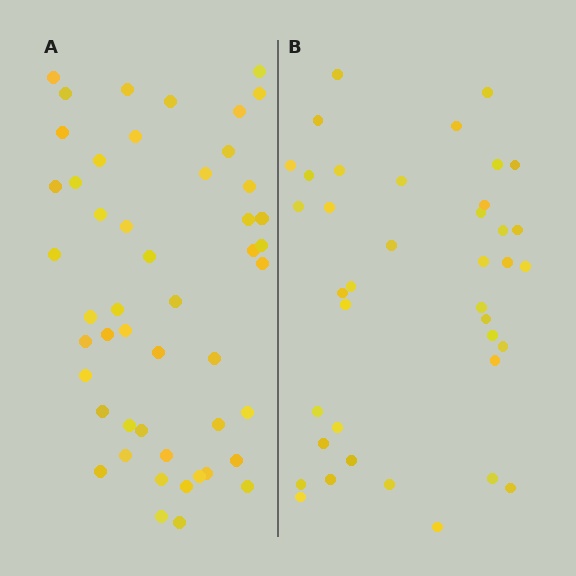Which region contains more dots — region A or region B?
Region A (the left region) has more dots.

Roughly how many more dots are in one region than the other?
Region A has roughly 10 or so more dots than region B.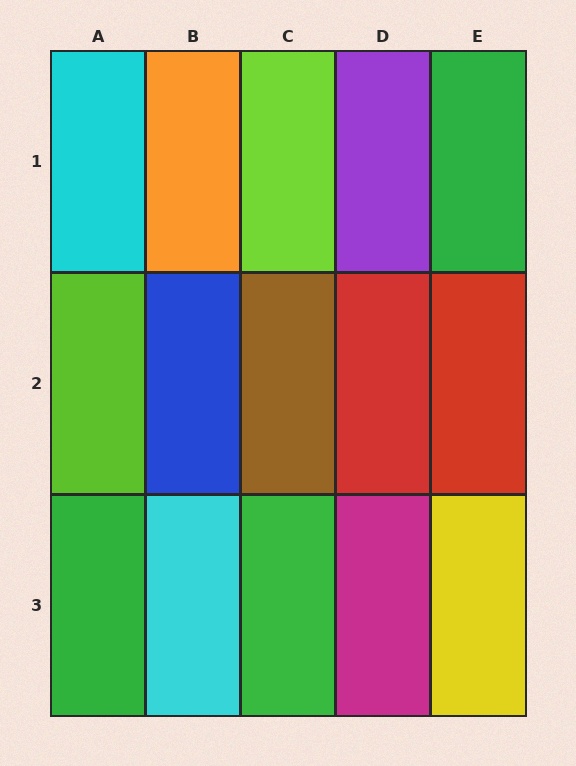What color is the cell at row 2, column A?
Lime.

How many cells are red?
2 cells are red.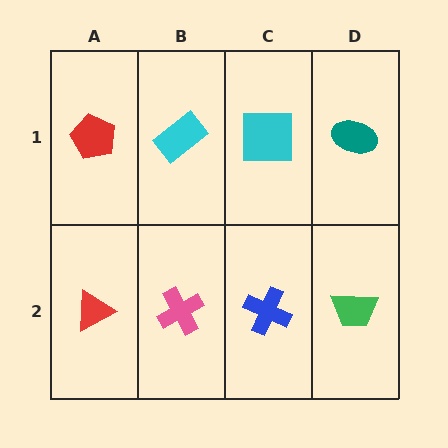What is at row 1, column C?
A cyan square.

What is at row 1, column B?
A cyan rectangle.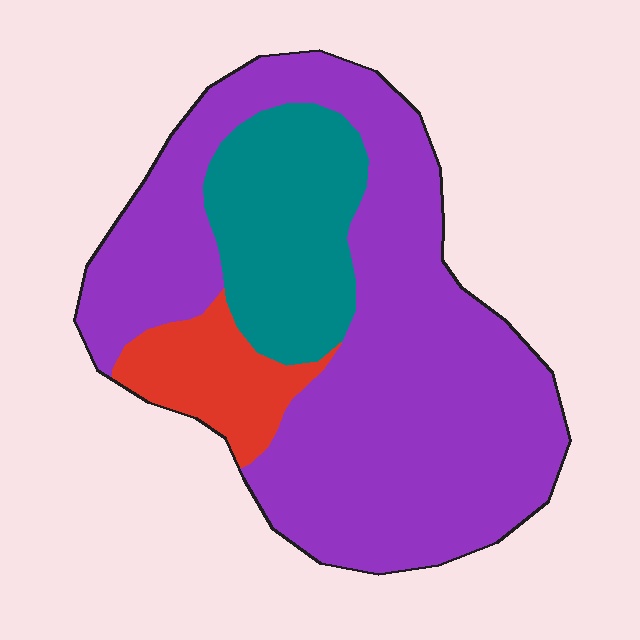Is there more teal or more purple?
Purple.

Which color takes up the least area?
Red, at roughly 10%.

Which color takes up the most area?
Purple, at roughly 70%.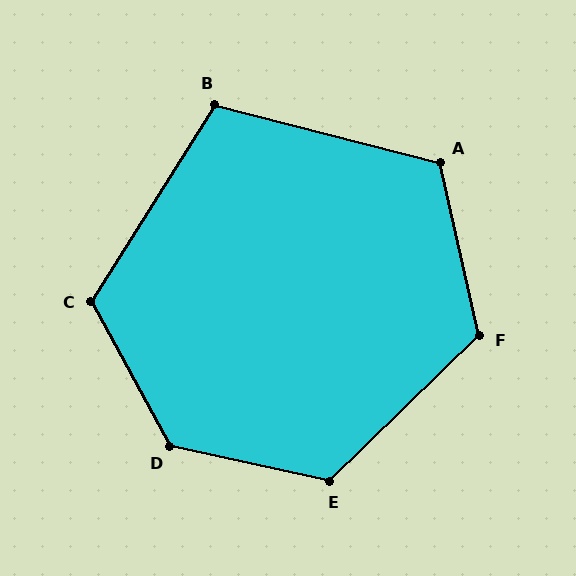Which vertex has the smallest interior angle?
B, at approximately 108 degrees.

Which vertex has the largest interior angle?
D, at approximately 131 degrees.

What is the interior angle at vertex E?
Approximately 124 degrees (obtuse).